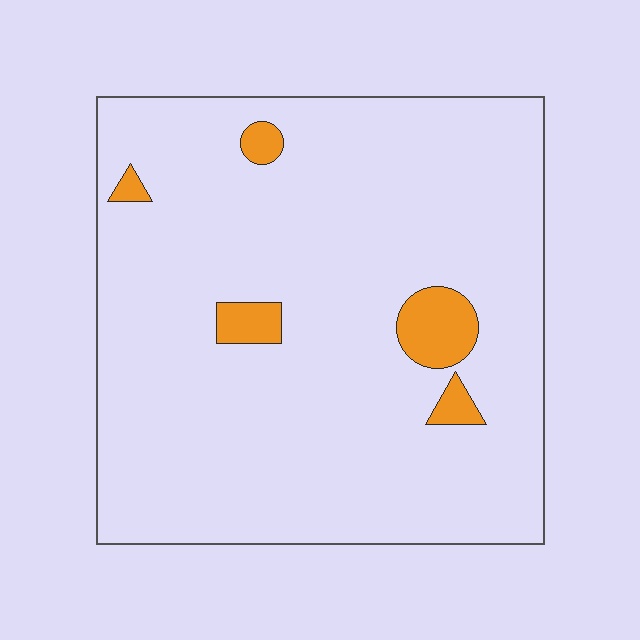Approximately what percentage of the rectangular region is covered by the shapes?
Approximately 5%.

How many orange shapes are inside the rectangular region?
5.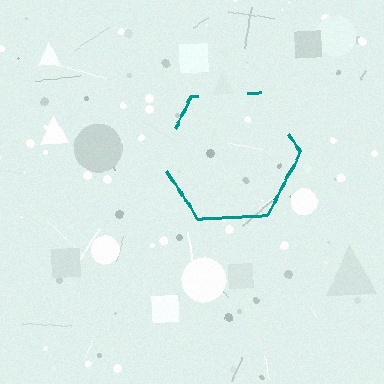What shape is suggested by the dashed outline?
The dashed outline suggests a hexagon.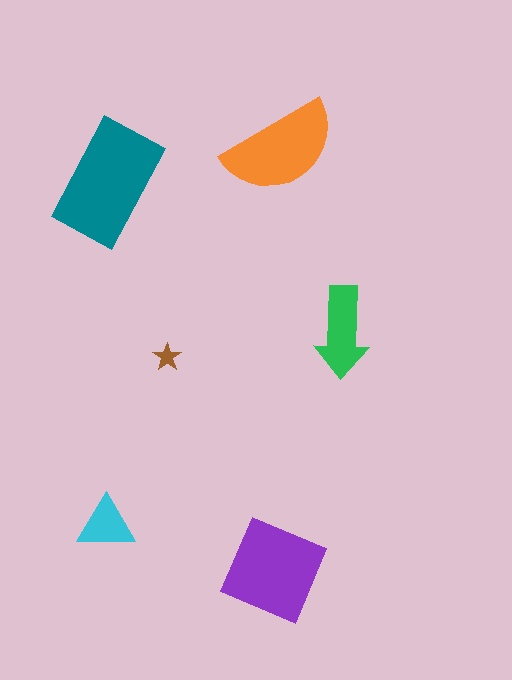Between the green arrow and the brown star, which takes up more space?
The green arrow.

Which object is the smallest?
The brown star.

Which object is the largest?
The teal rectangle.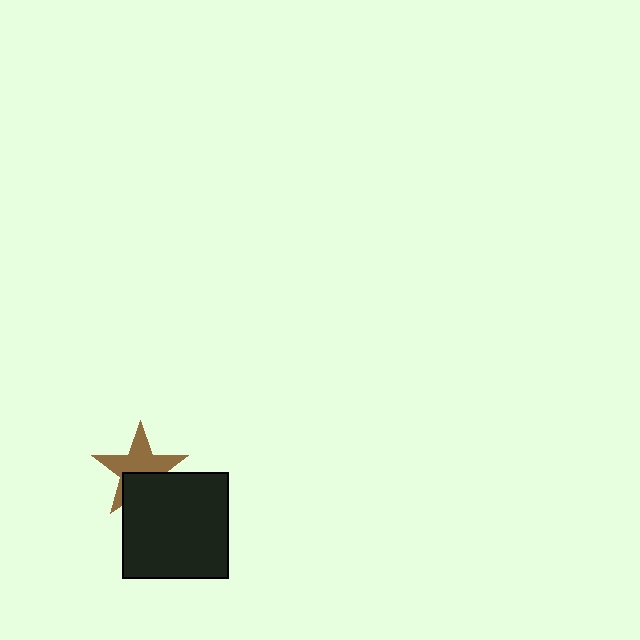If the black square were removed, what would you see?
You would see the complete brown star.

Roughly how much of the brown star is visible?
About half of it is visible (roughly 60%).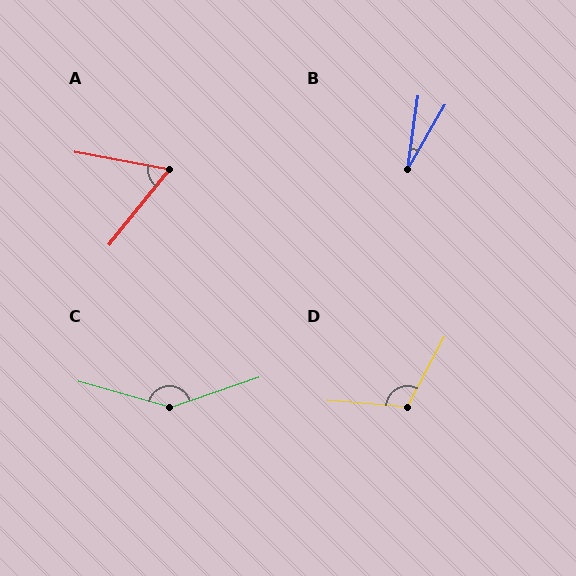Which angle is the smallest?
B, at approximately 22 degrees.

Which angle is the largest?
C, at approximately 145 degrees.